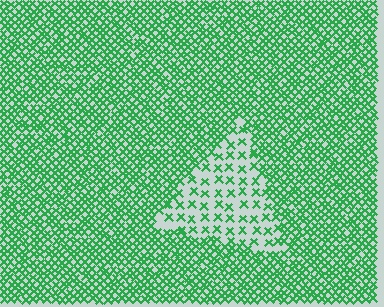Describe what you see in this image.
The image contains small green elements arranged at two different densities. A triangle-shaped region is visible where the elements are less densely packed than the surrounding area.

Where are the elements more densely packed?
The elements are more densely packed outside the triangle boundary.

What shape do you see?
I see a triangle.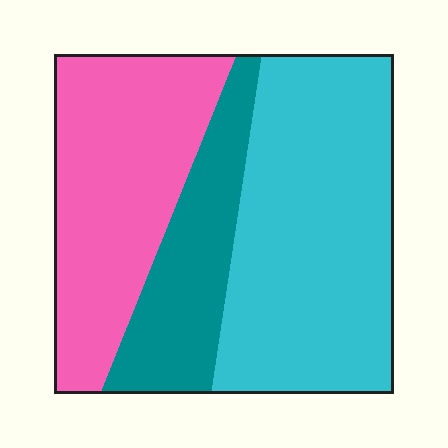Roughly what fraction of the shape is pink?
Pink covers about 35% of the shape.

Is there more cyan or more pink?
Cyan.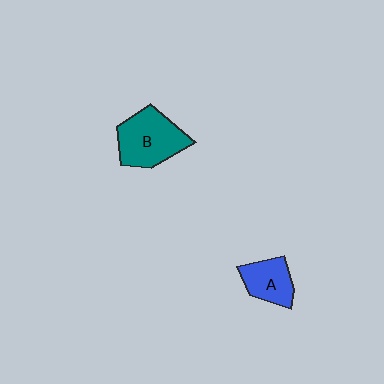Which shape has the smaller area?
Shape A (blue).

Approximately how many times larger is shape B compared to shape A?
Approximately 1.6 times.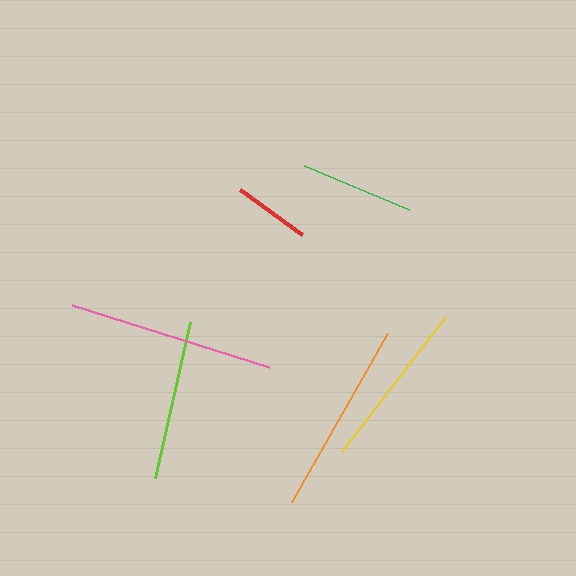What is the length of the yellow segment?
The yellow segment is approximately 170 pixels long.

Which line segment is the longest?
The pink line is the longest at approximately 206 pixels.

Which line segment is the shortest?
The red line is the shortest at approximately 77 pixels.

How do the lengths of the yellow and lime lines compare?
The yellow and lime lines are approximately the same length.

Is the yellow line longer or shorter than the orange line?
The orange line is longer than the yellow line.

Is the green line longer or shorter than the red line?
The green line is longer than the red line.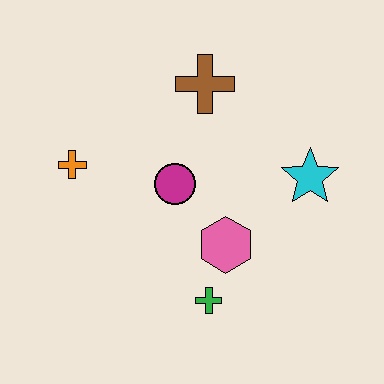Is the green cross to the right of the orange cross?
Yes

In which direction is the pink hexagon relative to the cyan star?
The pink hexagon is to the left of the cyan star.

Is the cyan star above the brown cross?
No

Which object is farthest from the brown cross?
The green cross is farthest from the brown cross.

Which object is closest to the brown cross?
The magenta circle is closest to the brown cross.